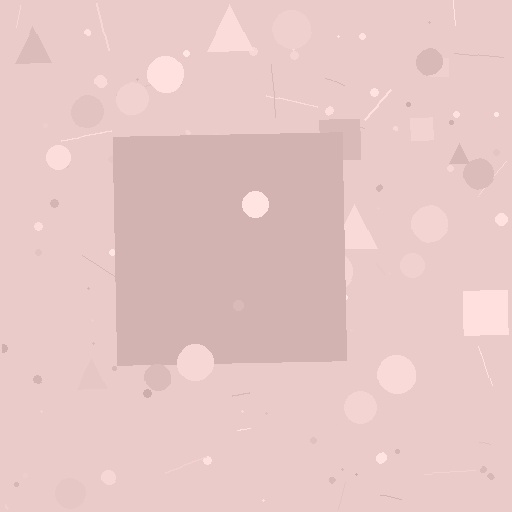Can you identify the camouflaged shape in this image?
The camouflaged shape is a square.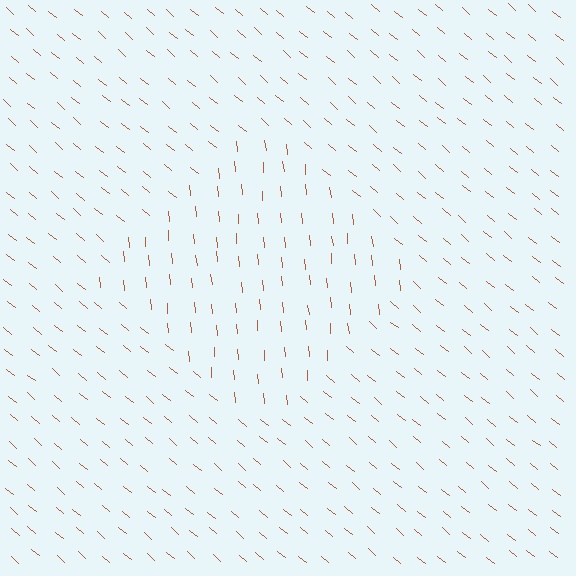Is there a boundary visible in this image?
Yes, there is a texture boundary formed by a change in line orientation.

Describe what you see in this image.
The image is filled with small brown line segments. A diamond region in the image has lines oriented differently from the surrounding lines, creating a visible texture boundary.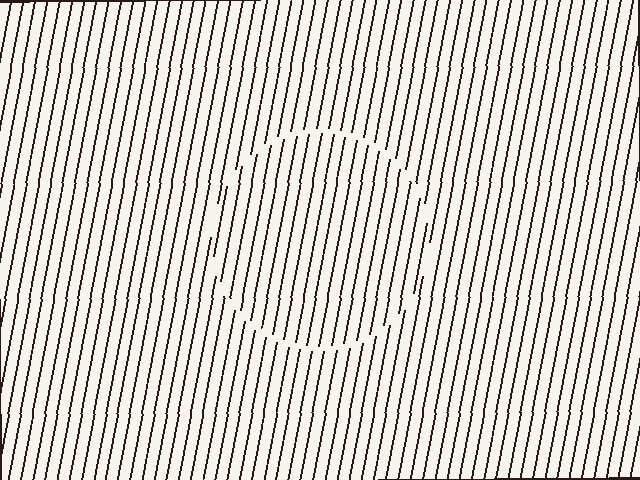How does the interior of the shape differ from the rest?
The interior of the shape contains the same grating, shifted by half a period — the contour is defined by the phase discontinuity where line-ends from the inner and outer gratings abut.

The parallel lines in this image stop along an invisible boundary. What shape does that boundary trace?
An illusory circle. The interior of the shape contains the same grating, shifted by half a period — the contour is defined by the phase discontinuity where line-ends from the inner and outer gratings abut.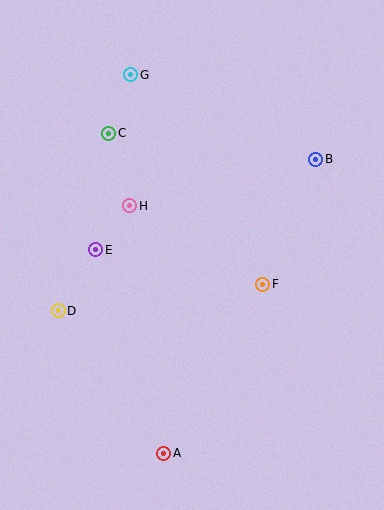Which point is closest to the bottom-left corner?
Point A is closest to the bottom-left corner.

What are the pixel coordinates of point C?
Point C is at (109, 133).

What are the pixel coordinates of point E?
Point E is at (96, 250).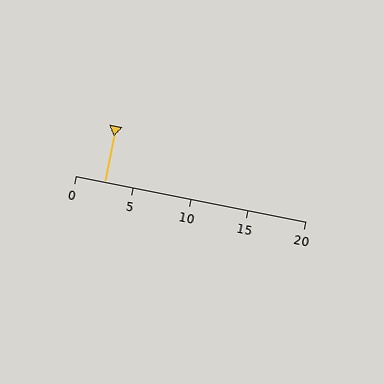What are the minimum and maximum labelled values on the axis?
The axis runs from 0 to 20.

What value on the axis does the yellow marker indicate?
The marker indicates approximately 2.5.